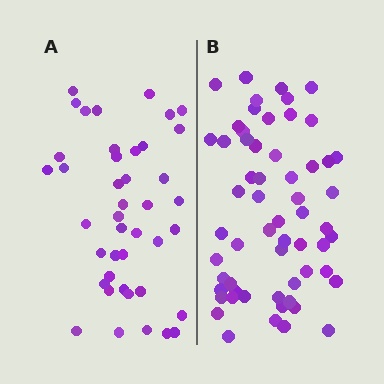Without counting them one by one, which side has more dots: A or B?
Region B (the right region) has more dots.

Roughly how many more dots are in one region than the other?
Region B has approximately 15 more dots than region A.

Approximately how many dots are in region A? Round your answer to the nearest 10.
About 40 dots. (The exact count is 42, which rounds to 40.)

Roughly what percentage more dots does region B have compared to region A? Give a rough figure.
About 40% more.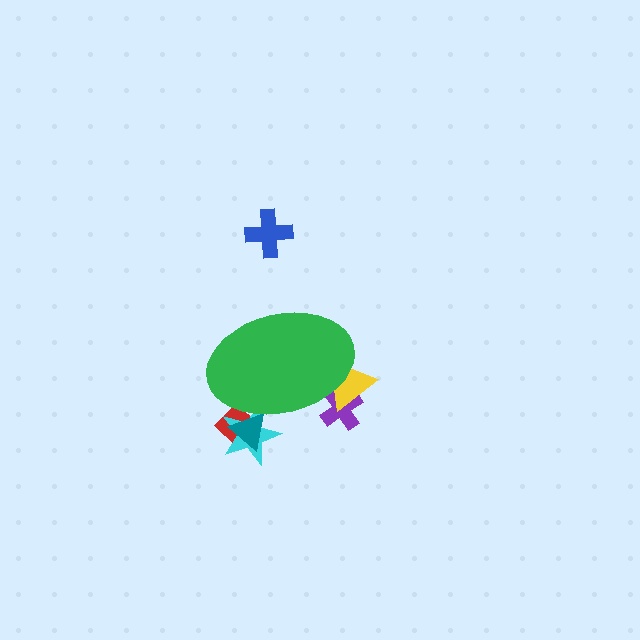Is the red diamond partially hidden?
Yes, the red diamond is partially hidden behind the green ellipse.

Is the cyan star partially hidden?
Yes, the cyan star is partially hidden behind the green ellipse.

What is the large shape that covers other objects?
A green ellipse.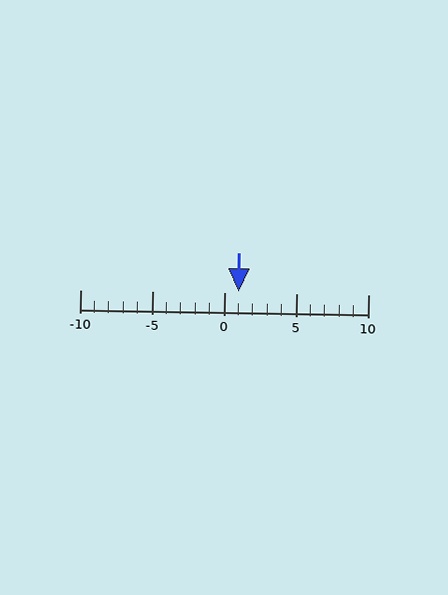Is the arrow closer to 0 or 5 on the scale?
The arrow is closer to 0.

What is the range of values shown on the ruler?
The ruler shows values from -10 to 10.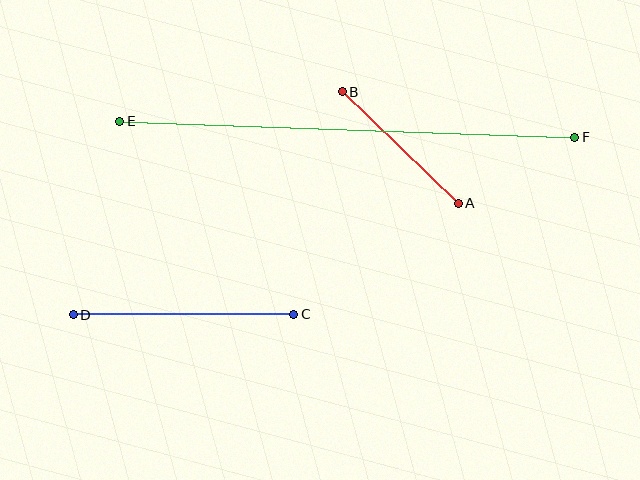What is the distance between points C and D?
The distance is approximately 220 pixels.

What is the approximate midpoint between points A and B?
The midpoint is at approximately (400, 147) pixels.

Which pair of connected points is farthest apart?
Points E and F are farthest apart.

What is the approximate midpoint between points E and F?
The midpoint is at approximately (347, 129) pixels.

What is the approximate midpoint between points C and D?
The midpoint is at approximately (183, 314) pixels.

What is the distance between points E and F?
The distance is approximately 455 pixels.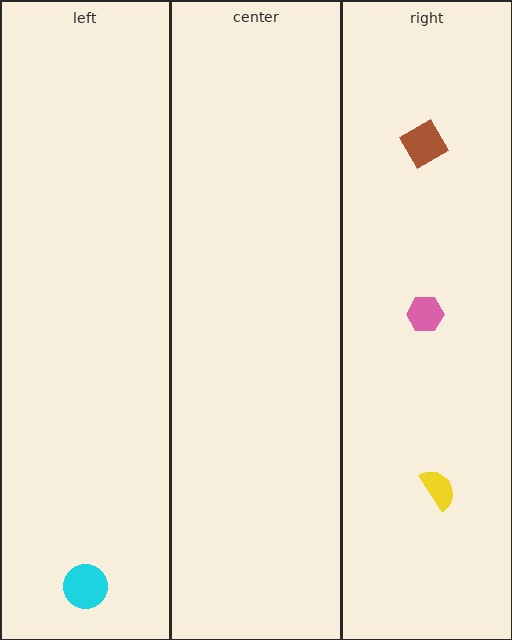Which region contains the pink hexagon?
The right region.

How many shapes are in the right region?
3.